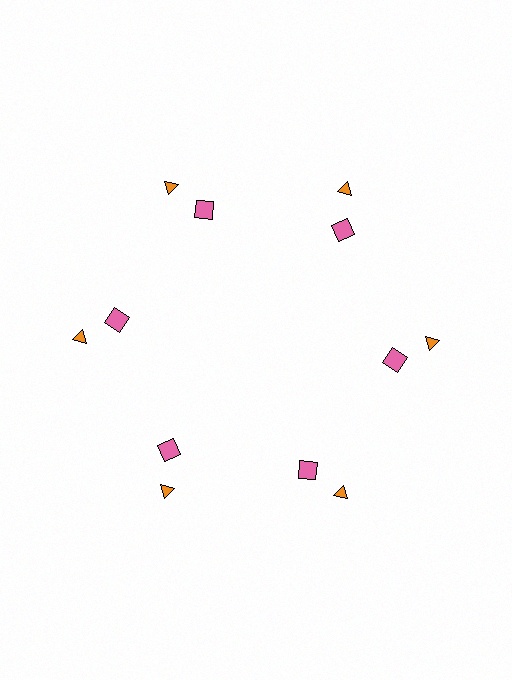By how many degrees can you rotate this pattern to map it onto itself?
The pattern maps onto itself every 60 degrees of rotation.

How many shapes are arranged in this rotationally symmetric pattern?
There are 12 shapes, arranged in 6 groups of 2.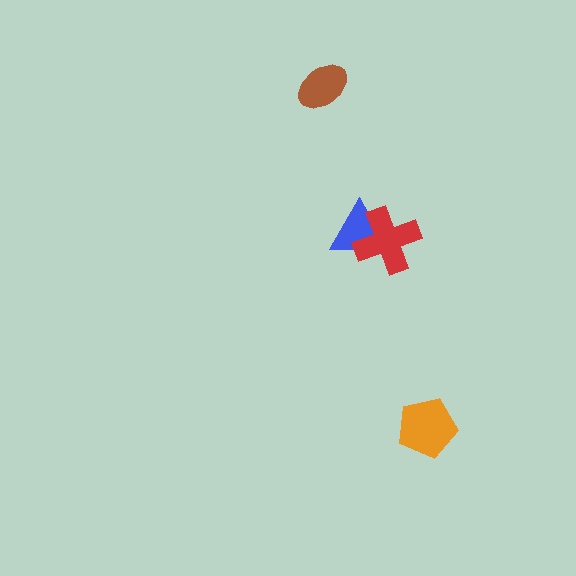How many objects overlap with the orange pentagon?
0 objects overlap with the orange pentagon.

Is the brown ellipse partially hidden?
No, no other shape covers it.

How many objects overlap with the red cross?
1 object overlaps with the red cross.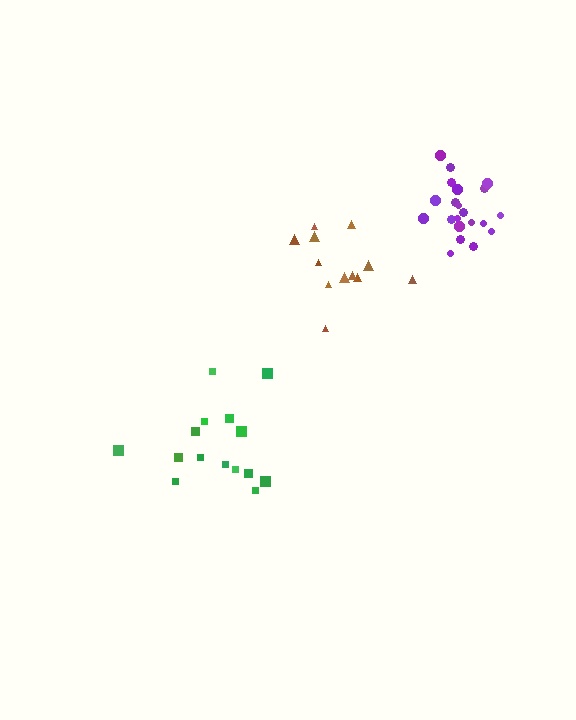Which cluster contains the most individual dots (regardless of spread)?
Purple (22).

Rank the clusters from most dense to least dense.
purple, green, brown.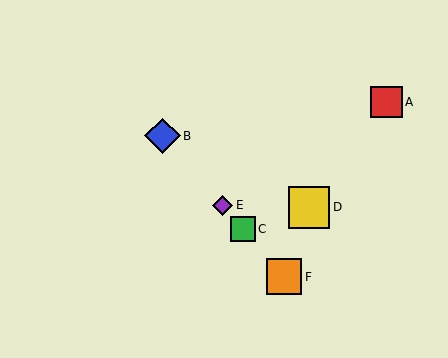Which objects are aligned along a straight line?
Objects B, C, E, F are aligned along a straight line.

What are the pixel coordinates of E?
Object E is at (223, 205).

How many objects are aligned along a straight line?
4 objects (B, C, E, F) are aligned along a straight line.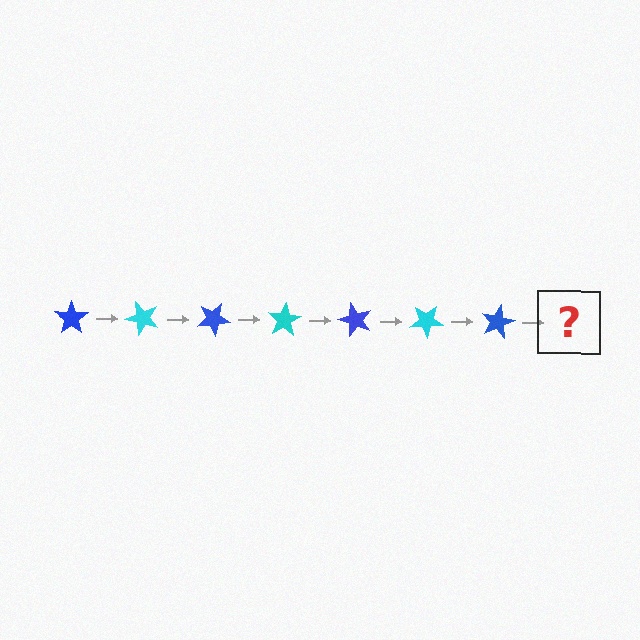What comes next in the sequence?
The next element should be a cyan star, rotated 350 degrees from the start.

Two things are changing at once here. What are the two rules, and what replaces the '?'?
The two rules are that it rotates 50 degrees each step and the color cycles through blue and cyan. The '?' should be a cyan star, rotated 350 degrees from the start.